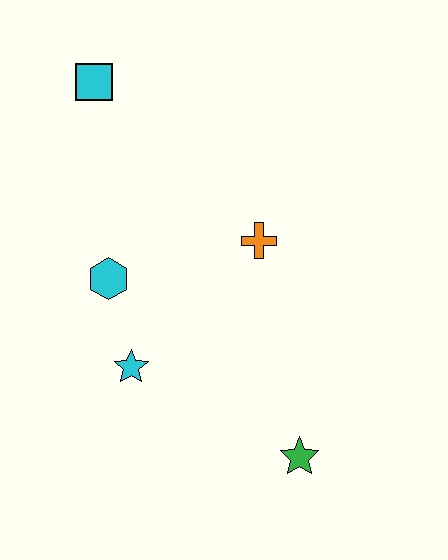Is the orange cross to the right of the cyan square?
Yes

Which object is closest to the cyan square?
The cyan hexagon is closest to the cyan square.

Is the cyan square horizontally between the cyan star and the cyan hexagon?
No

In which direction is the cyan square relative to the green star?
The cyan square is above the green star.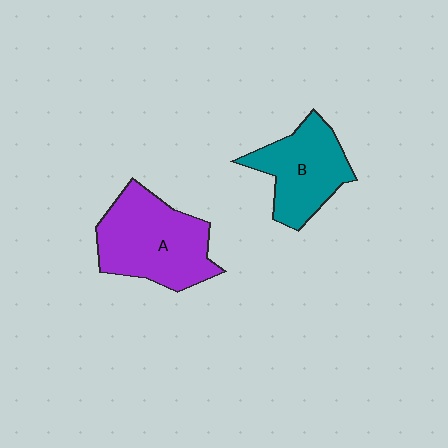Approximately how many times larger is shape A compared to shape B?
Approximately 1.3 times.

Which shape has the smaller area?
Shape B (teal).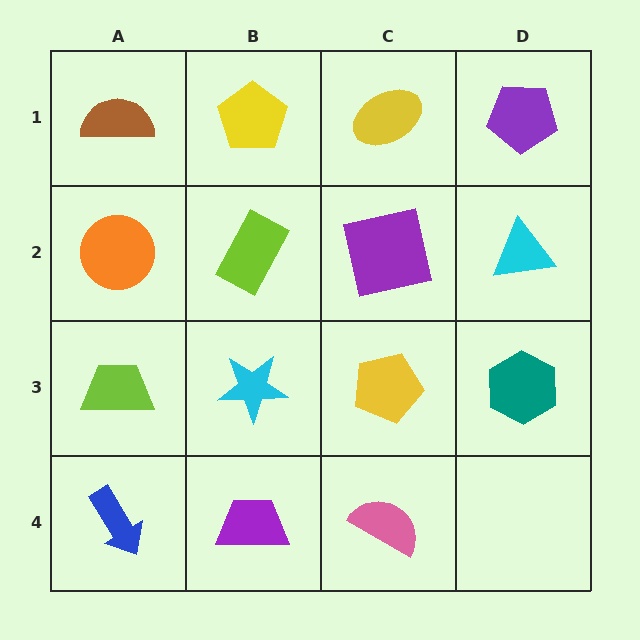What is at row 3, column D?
A teal hexagon.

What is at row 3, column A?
A lime trapezoid.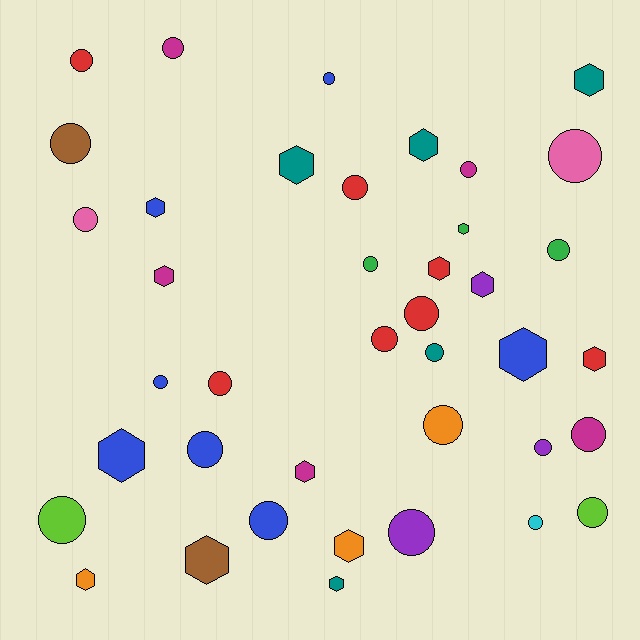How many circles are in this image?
There are 24 circles.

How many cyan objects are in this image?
There is 1 cyan object.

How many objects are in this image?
There are 40 objects.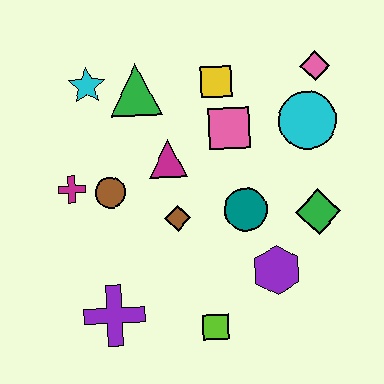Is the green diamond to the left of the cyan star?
No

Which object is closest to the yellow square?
The pink square is closest to the yellow square.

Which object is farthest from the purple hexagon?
The cyan star is farthest from the purple hexagon.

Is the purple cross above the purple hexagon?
No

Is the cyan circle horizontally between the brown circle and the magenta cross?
No